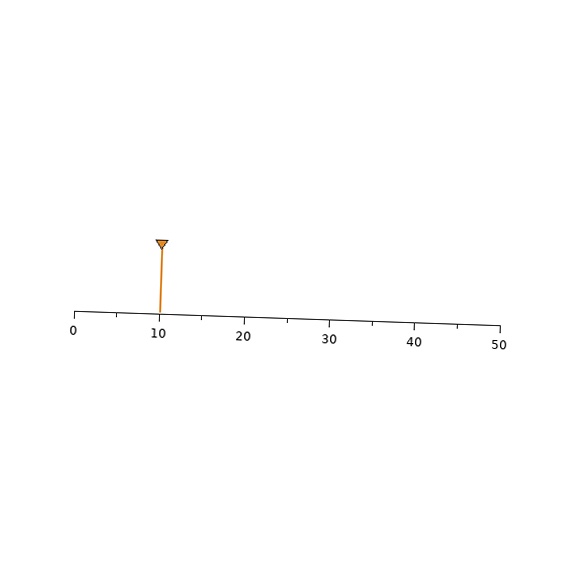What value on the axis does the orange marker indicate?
The marker indicates approximately 10.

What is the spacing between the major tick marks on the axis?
The major ticks are spaced 10 apart.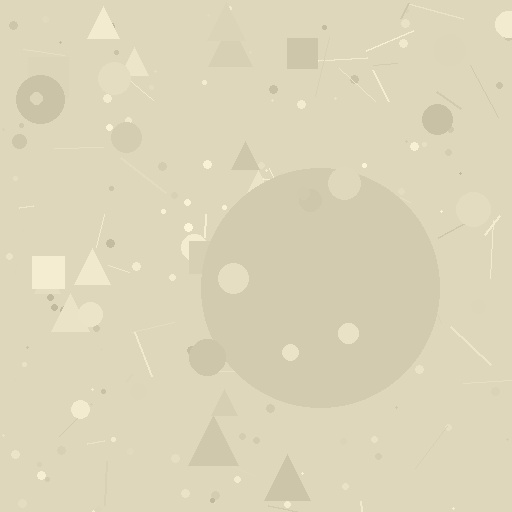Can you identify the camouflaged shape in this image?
The camouflaged shape is a circle.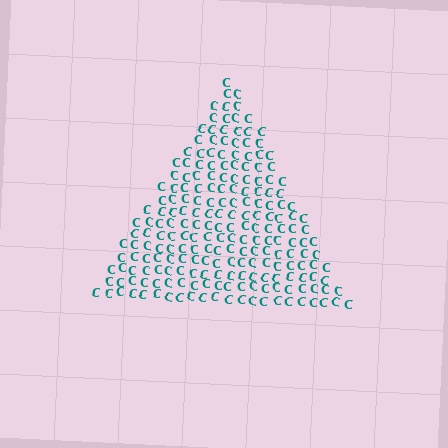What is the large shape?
The large shape is a triangle.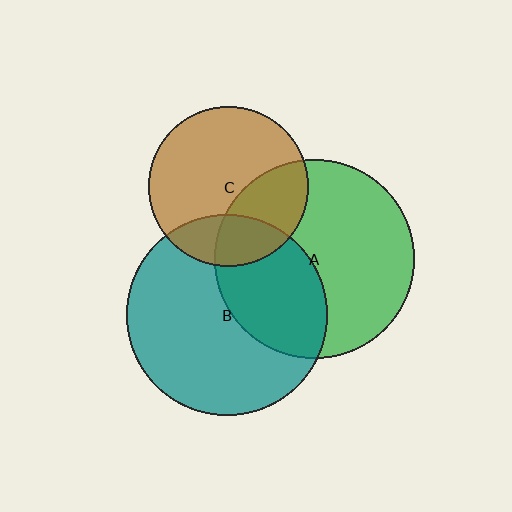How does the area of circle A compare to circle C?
Approximately 1.6 times.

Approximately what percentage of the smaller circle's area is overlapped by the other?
Approximately 35%.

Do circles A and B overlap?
Yes.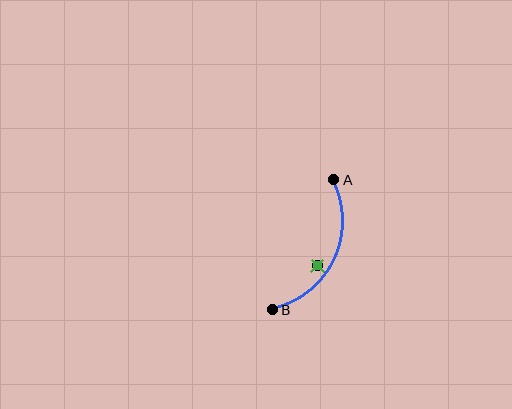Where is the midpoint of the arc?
The arc midpoint is the point on the curve farthest from the straight line joining A and B. It sits to the right of that line.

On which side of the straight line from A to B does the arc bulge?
The arc bulges to the right of the straight line connecting A and B.